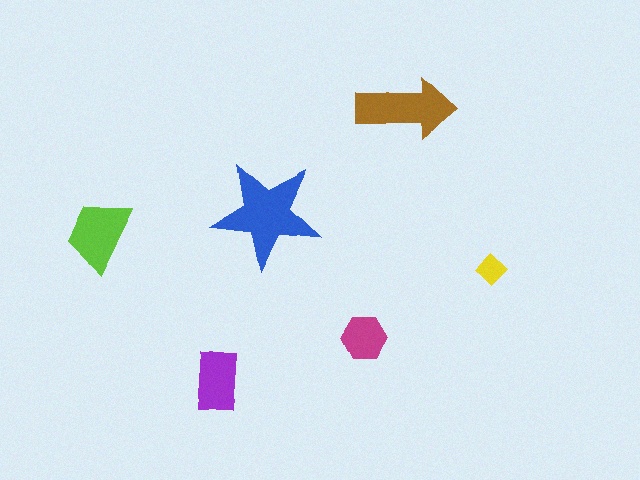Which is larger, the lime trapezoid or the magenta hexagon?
The lime trapezoid.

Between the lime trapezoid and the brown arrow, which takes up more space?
The brown arrow.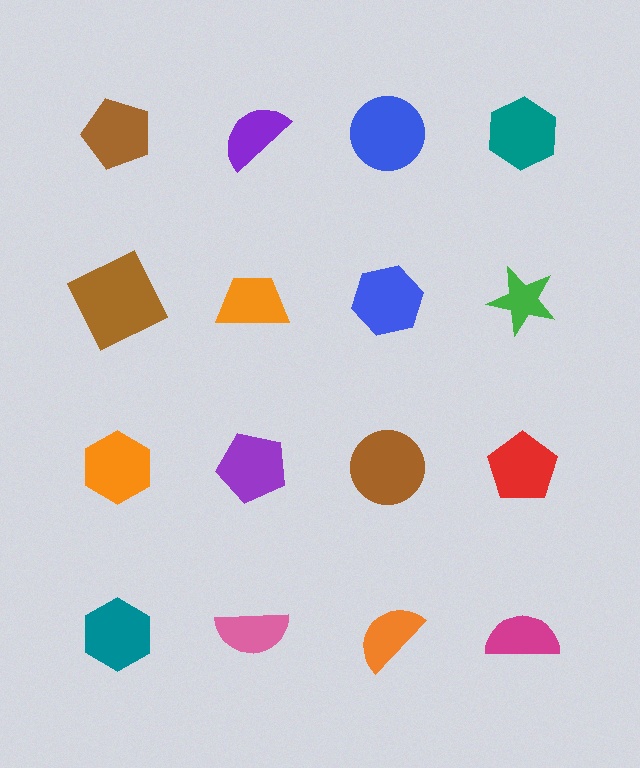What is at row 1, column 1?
A brown pentagon.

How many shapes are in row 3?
4 shapes.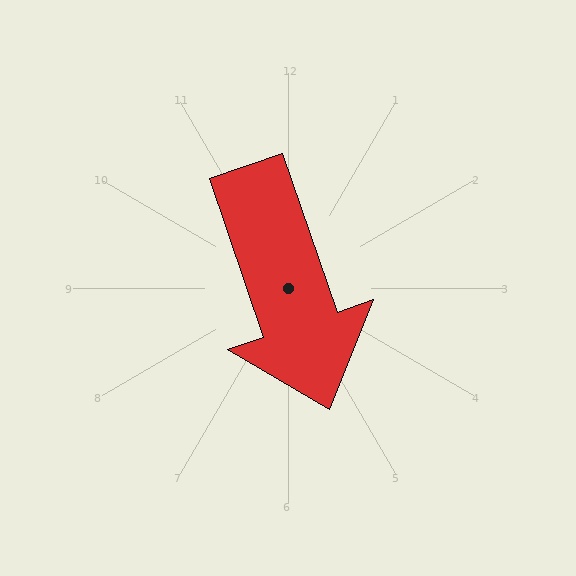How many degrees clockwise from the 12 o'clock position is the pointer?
Approximately 161 degrees.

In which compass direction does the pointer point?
South.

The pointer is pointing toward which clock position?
Roughly 5 o'clock.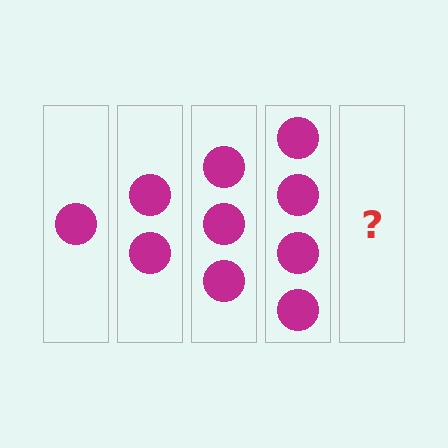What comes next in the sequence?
The next element should be 5 circles.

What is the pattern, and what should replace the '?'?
The pattern is that each step adds one more circle. The '?' should be 5 circles.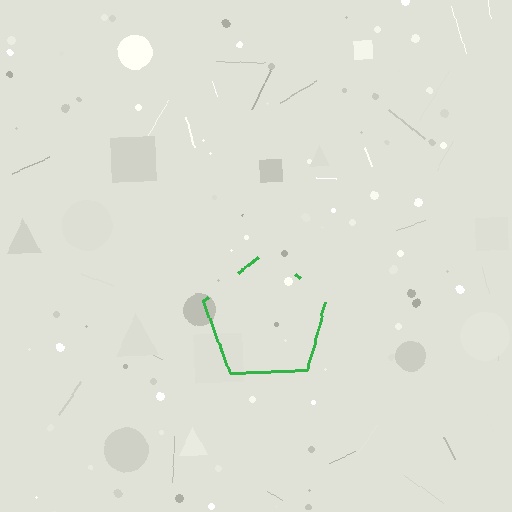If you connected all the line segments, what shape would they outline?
They would outline a pentagon.